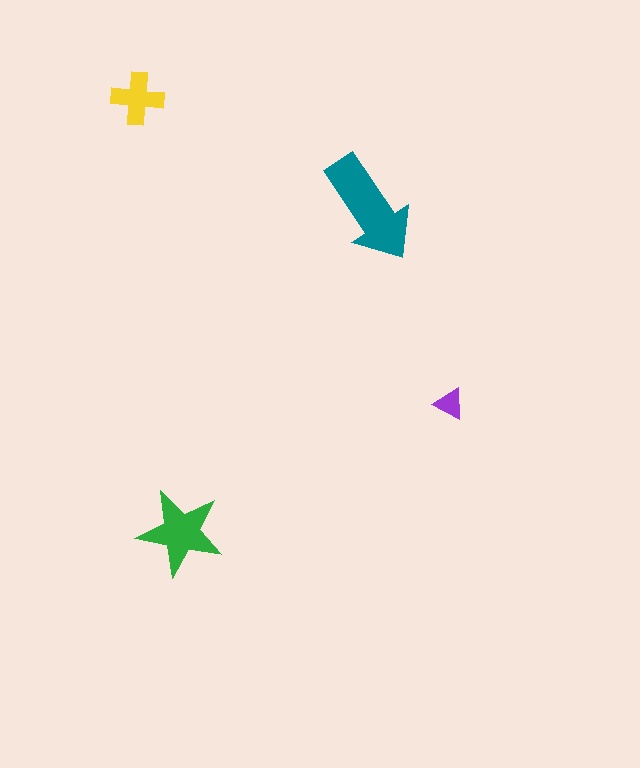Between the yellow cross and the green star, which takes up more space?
The green star.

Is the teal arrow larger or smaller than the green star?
Larger.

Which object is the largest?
The teal arrow.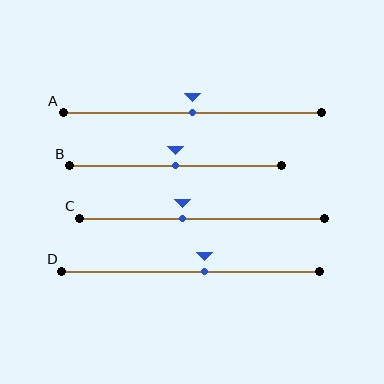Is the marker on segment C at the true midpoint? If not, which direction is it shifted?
No, the marker on segment C is shifted to the left by about 8% of the segment length.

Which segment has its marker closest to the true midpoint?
Segment A has its marker closest to the true midpoint.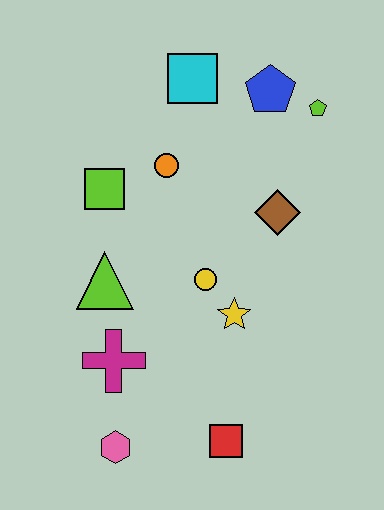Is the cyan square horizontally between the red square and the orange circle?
Yes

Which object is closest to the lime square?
The orange circle is closest to the lime square.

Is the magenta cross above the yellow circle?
No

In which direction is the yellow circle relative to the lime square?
The yellow circle is to the right of the lime square.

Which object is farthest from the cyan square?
The pink hexagon is farthest from the cyan square.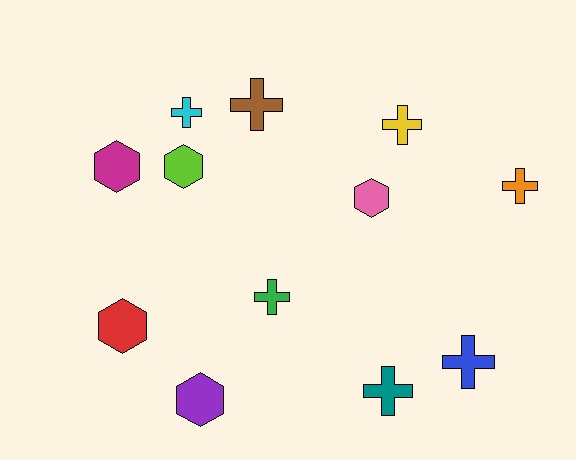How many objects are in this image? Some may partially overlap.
There are 12 objects.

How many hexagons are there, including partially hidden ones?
There are 5 hexagons.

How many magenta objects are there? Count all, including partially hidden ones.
There is 1 magenta object.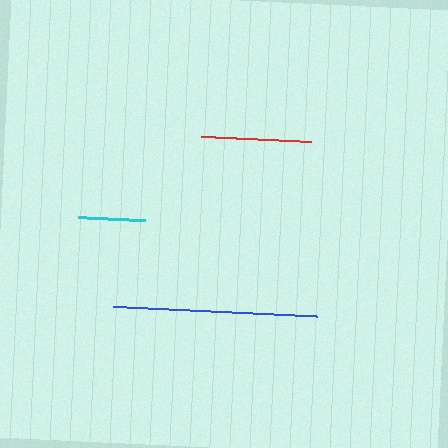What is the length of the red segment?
The red segment is approximately 110 pixels long.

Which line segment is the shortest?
The cyan line is the shortest at approximately 66 pixels.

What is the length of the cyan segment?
The cyan segment is approximately 66 pixels long.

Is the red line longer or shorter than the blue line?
The blue line is longer than the red line.